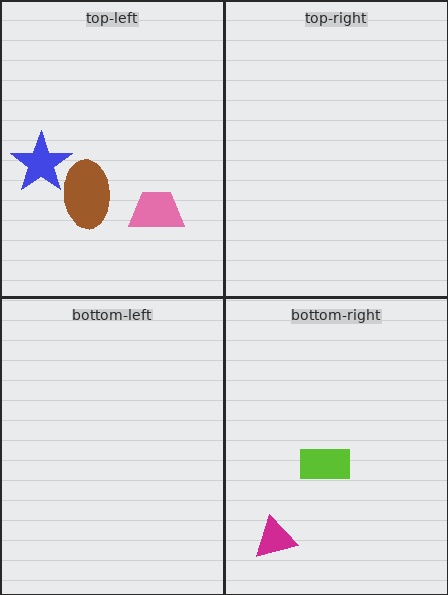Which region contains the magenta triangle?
The bottom-right region.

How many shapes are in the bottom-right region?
2.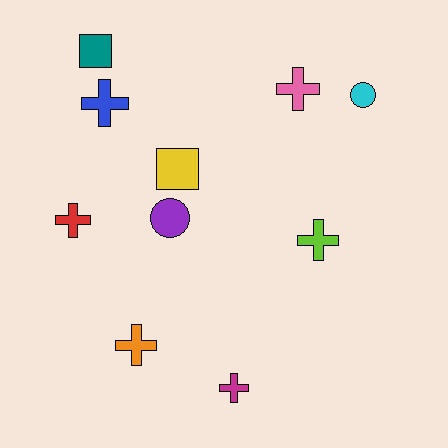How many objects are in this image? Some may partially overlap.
There are 10 objects.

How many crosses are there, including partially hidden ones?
There are 6 crosses.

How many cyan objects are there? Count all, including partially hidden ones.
There is 1 cyan object.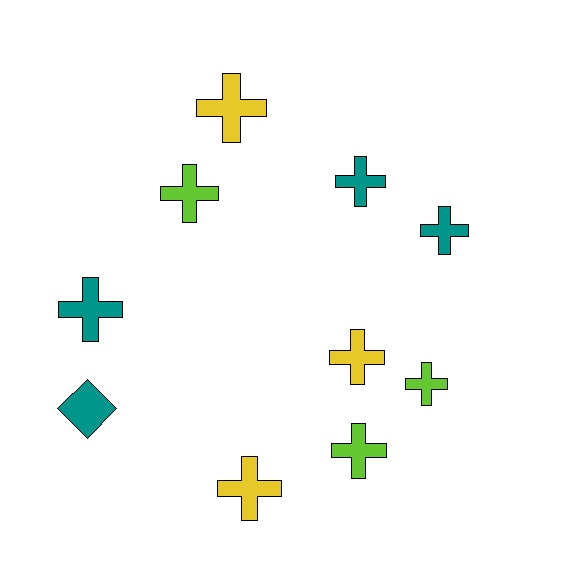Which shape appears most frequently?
Cross, with 9 objects.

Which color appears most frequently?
Teal, with 4 objects.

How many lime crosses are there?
There are 3 lime crosses.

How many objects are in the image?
There are 10 objects.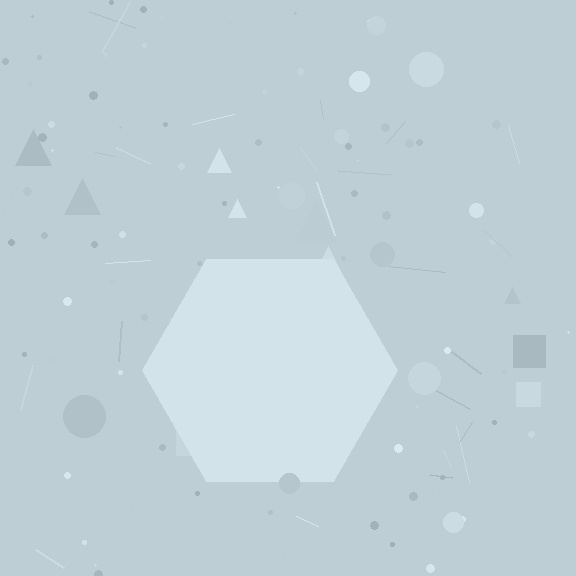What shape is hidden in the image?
A hexagon is hidden in the image.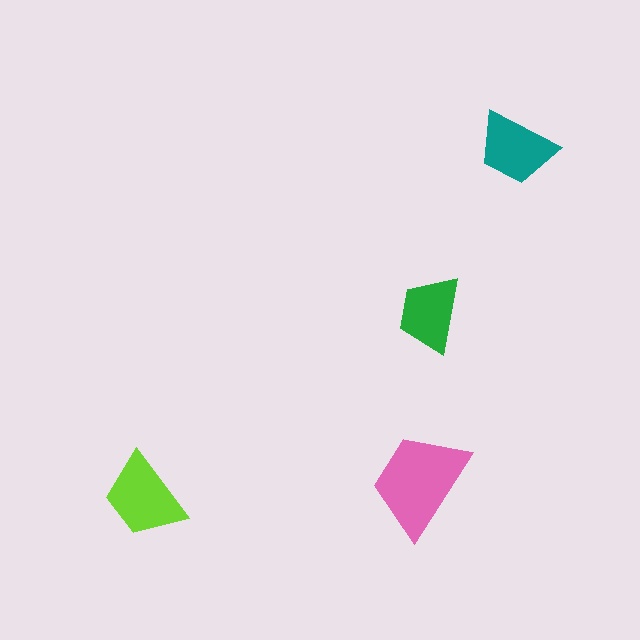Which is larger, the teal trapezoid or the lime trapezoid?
The lime one.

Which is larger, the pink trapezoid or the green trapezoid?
The pink one.